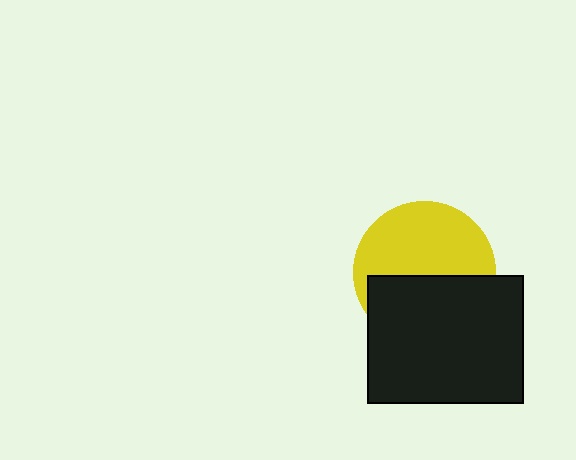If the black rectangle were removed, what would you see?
You would see the complete yellow circle.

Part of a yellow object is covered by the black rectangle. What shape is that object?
It is a circle.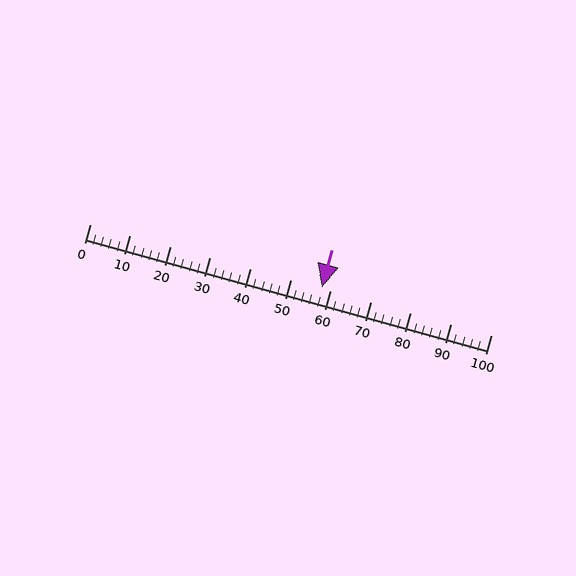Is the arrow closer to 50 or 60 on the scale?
The arrow is closer to 60.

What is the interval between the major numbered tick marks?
The major tick marks are spaced 10 units apart.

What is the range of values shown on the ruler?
The ruler shows values from 0 to 100.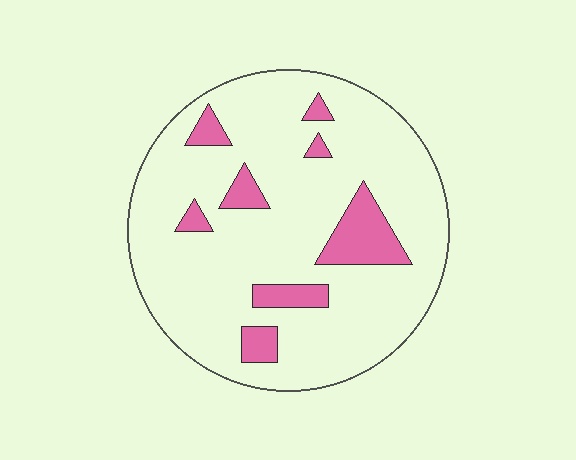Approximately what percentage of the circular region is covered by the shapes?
Approximately 15%.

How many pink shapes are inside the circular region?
8.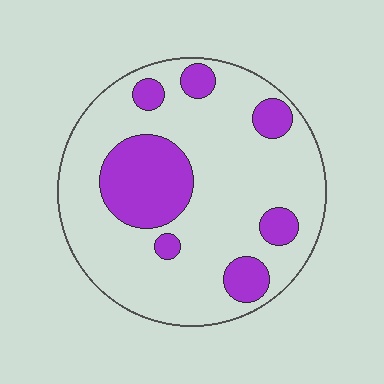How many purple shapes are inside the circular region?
7.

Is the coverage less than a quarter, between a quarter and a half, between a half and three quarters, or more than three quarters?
Less than a quarter.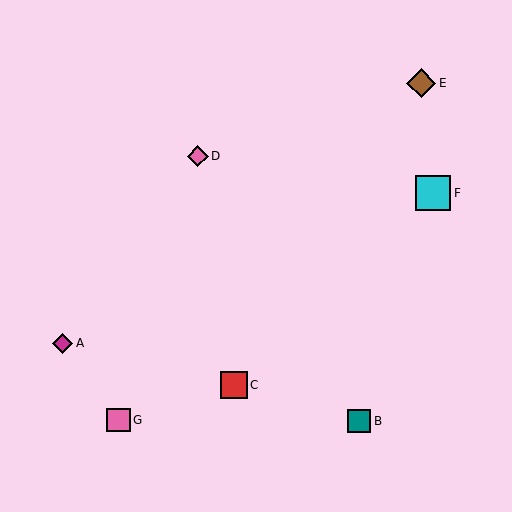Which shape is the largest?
The cyan square (labeled F) is the largest.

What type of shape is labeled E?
Shape E is a brown diamond.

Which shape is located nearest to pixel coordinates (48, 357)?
The magenta diamond (labeled A) at (62, 343) is nearest to that location.